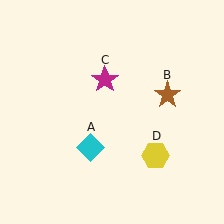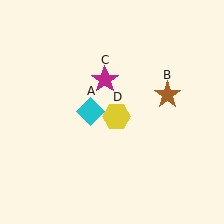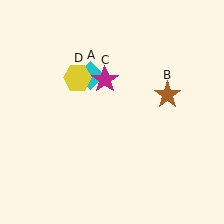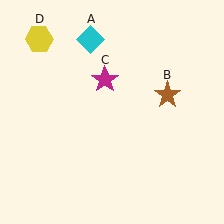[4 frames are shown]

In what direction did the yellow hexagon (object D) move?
The yellow hexagon (object D) moved up and to the left.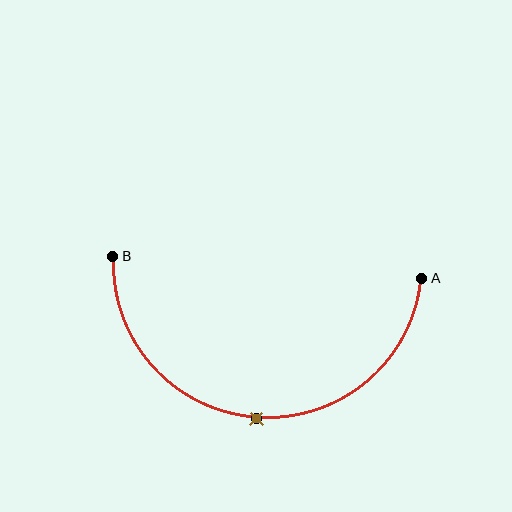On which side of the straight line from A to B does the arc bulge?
The arc bulges below the straight line connecting A and B.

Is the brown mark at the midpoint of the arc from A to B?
Yes. The brown mark lies on the arc at equal arc-length from both A and B — it is the arc midpoint.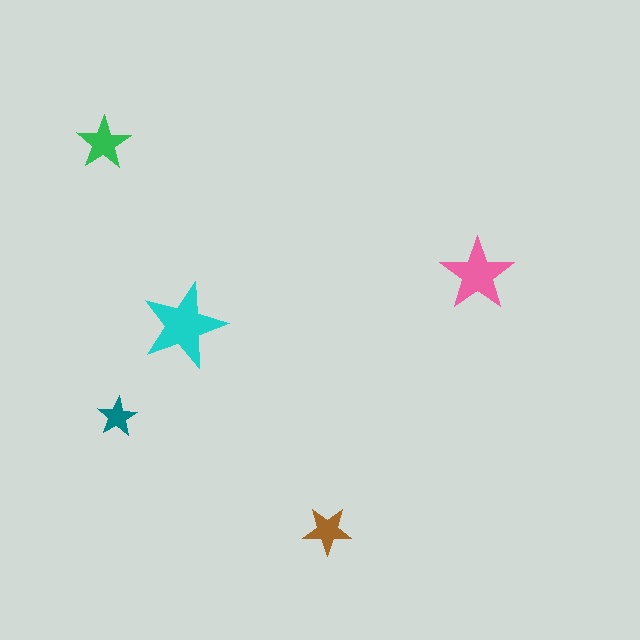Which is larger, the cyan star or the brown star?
The cyan one.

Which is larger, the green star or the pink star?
The pink one.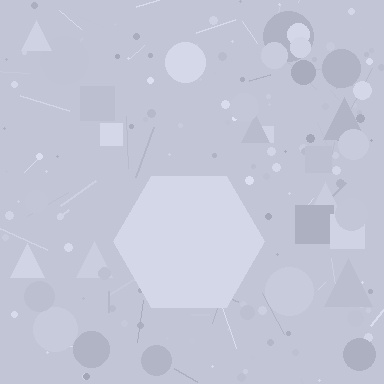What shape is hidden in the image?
A hexagon is hidden in the image.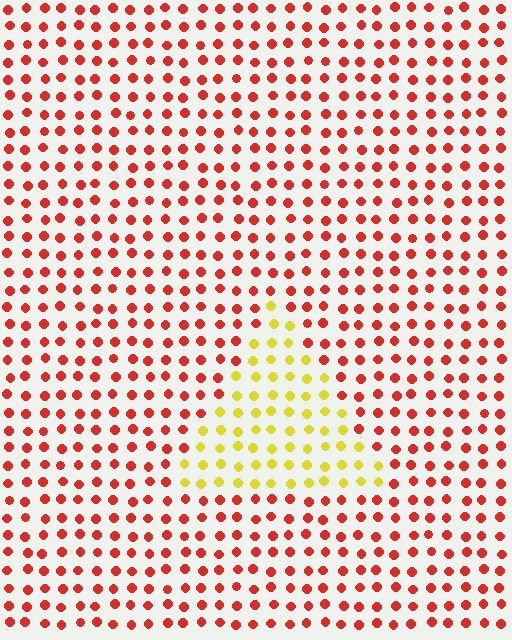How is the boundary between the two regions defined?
The boundary is defined purely by a slight shift in hue (about 58 degrees). Spacing, size, and orientation are identical on both sides.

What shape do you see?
I see a triangle.